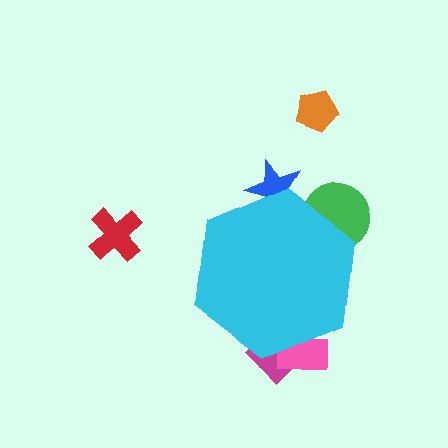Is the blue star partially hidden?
Yes, the blue star is partially hidden behind the cyan hexagon.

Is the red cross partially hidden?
No, the red cross is fully visible.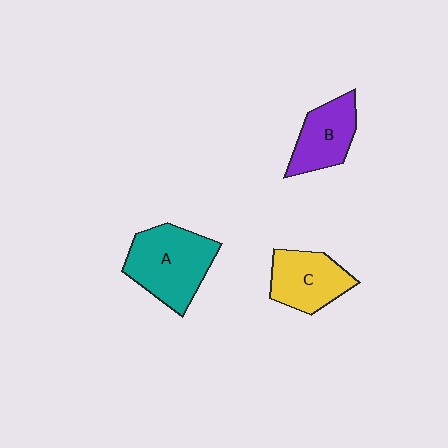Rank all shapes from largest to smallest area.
From largest to smallest: A (teal), C (yellow), B (purple).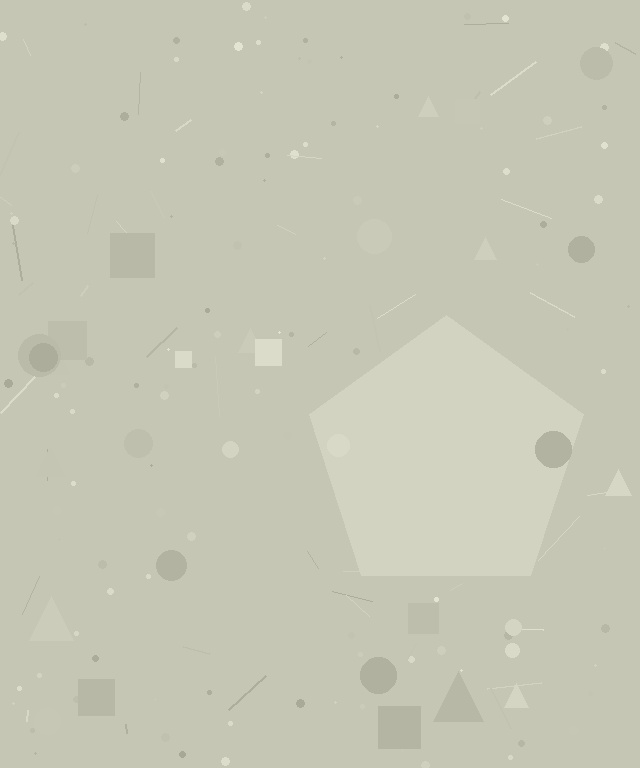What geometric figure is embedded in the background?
A pentagon is embedded in the background.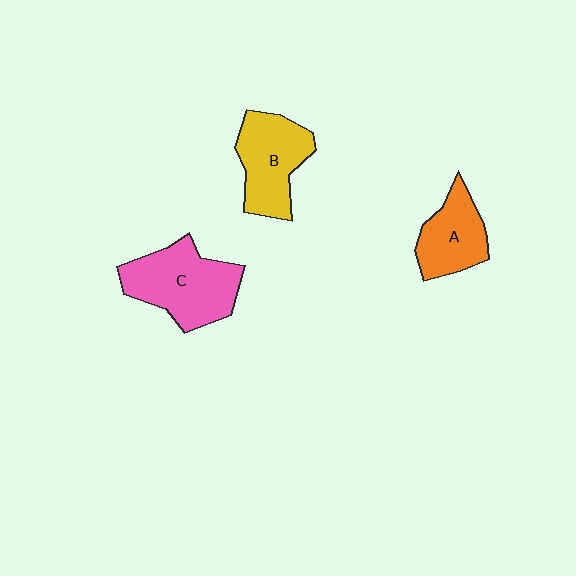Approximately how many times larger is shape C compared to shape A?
Approximately 1.5 times.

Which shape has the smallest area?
Shape A (orange).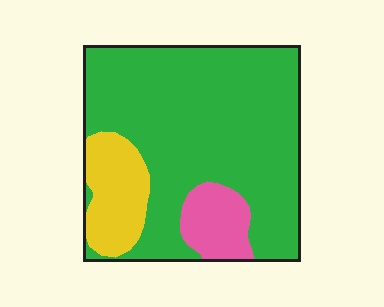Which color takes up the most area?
Green, at roughly 75%.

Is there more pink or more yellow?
Yellow.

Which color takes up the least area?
Pink, at roughly 10%.